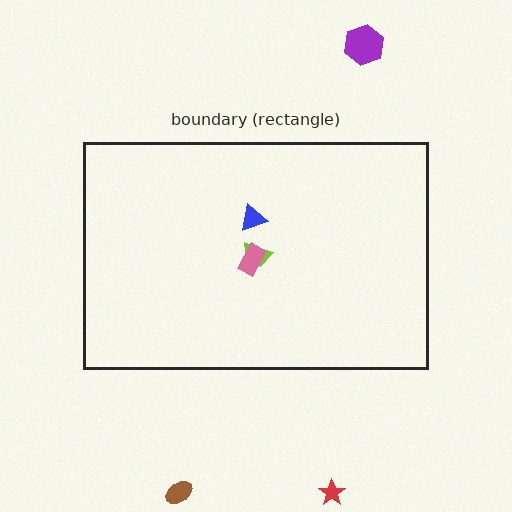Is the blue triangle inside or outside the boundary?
Inside.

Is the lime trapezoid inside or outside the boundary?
Inside.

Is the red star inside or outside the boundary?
Outside.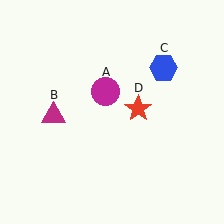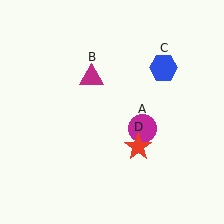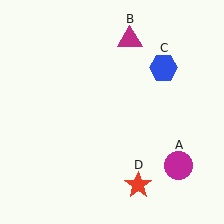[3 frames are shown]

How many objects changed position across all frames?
3 objects changed position: magenta circle (object A), magenta triangle (object B), red star (object D).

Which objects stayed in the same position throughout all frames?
Blue hexagon (object C) remained stationary.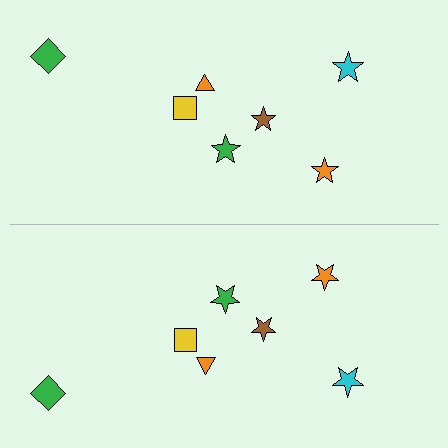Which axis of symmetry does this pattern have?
The pattern has a horizontal axis of symmetry running through the center of the image.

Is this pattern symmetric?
Yes, this pattern has bilateral (reflection) symmetry.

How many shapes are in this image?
There are 14 shapes in this image.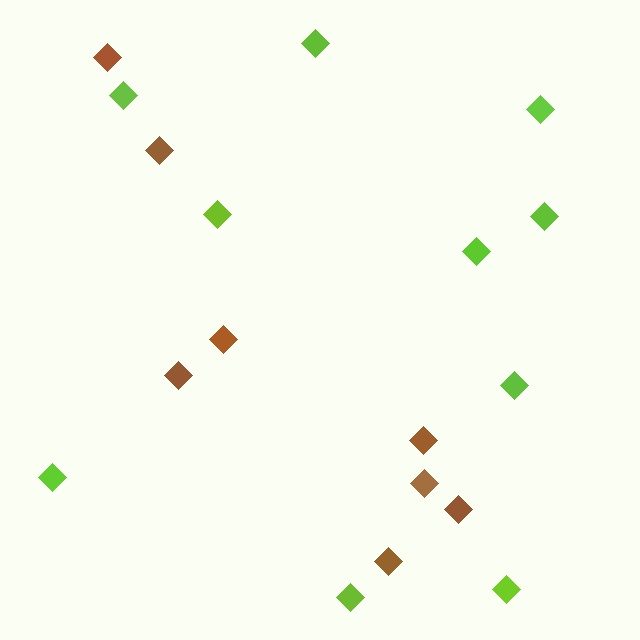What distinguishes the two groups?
There are 2 groups: one group of lime diamonds (10) and one group of brown diamonds (8).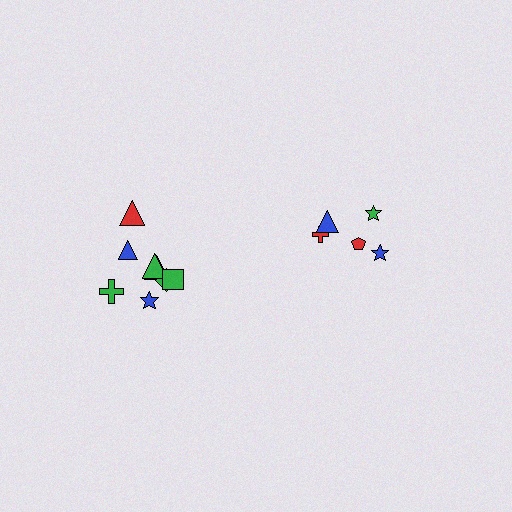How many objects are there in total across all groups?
There are 13 objects.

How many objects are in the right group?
There are 5 objects.